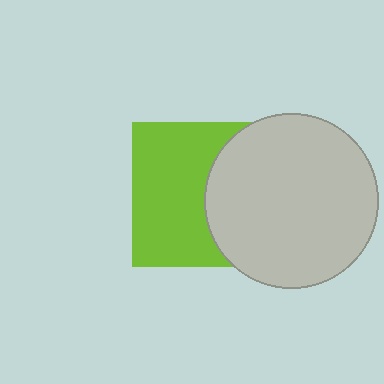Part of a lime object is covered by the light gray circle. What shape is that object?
It is a square.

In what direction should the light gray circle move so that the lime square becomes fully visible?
The light gray circle should move right. That is the shortest direction to clear the overlap and leave the lime square fully visible.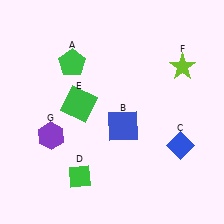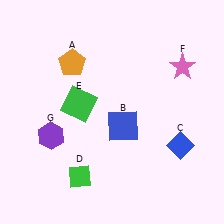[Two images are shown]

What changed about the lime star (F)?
In Image 1, F is lime. In Image 2, it changed to pink.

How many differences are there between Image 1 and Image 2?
There are 2 differences between the two images.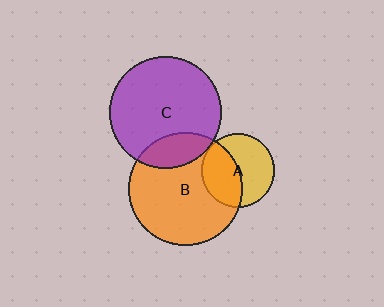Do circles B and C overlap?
Yes.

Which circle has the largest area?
Circle B (orange).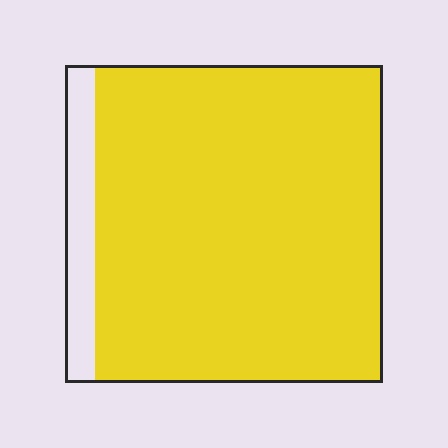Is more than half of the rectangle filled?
Yes.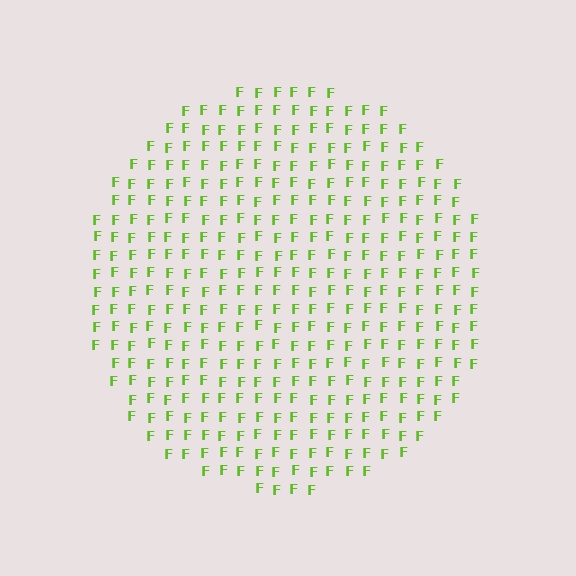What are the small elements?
The small elements are letter F's.